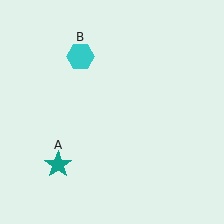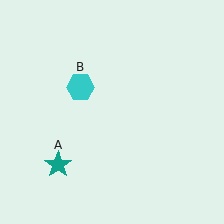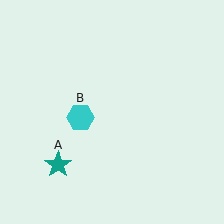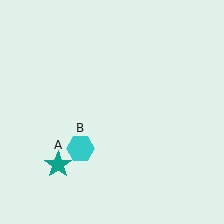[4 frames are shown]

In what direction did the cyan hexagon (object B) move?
The cyan hexagon (object B) moved down.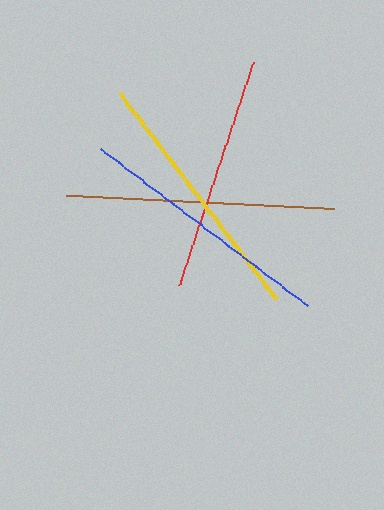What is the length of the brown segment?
The brown segment is approximately 268 pixels long.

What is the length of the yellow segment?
The yellow segment is approximately 259 pixels long.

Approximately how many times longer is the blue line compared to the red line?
The blue line is approximately 1.1 times the length of the red line.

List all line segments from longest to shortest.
From longest to shortest: brown, blue, yellow, red.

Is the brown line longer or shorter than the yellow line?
The brown line is longer than the yellow line.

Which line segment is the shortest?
The red line is the shortest at approximately 235 pixels.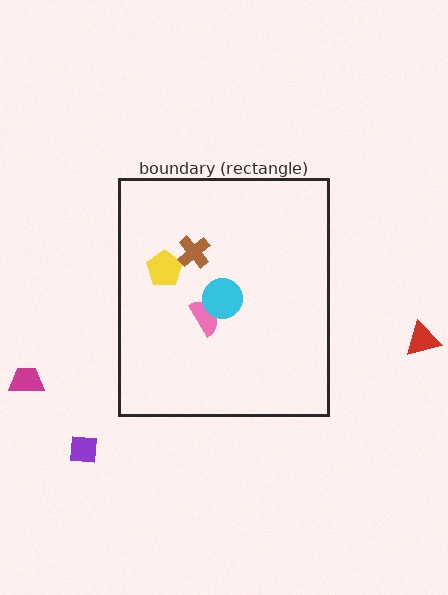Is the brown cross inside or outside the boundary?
Inside.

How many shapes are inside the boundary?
4 inside, 3 outside.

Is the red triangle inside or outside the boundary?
Outside.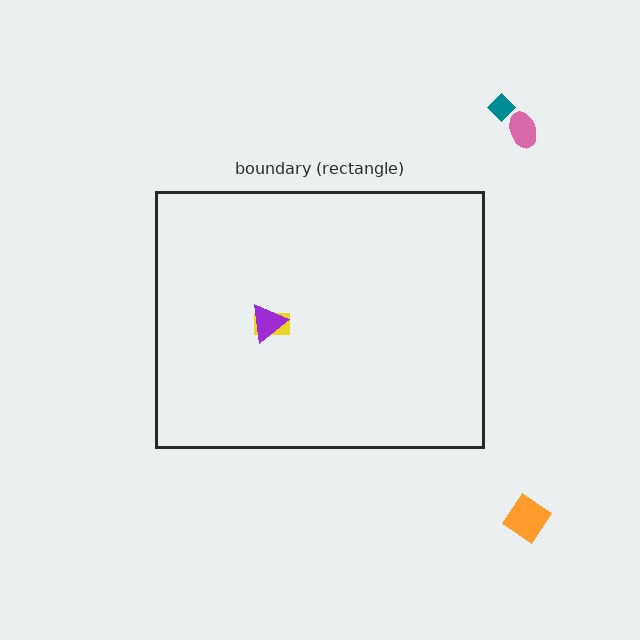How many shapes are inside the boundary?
2 inside, 3 outside.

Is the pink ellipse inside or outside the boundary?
Outside.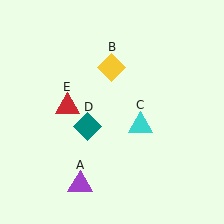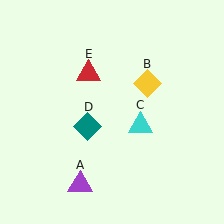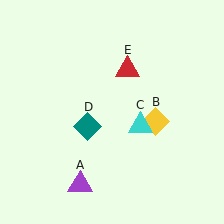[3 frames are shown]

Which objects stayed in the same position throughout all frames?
Purple triangle (object A) and cyan triangle (object C) and teal diamond (object D) remained stationary.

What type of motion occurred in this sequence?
The yellow diamond (object B), red triangle (object E) rotated clockwise around the center of the scene.